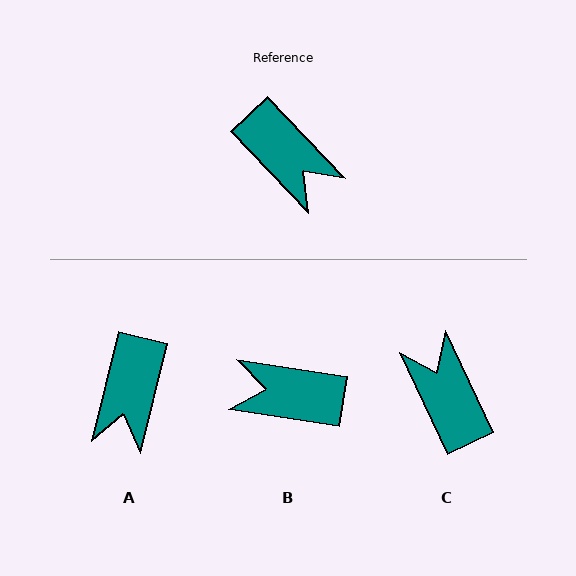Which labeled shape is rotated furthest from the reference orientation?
C, about 162 degrees away.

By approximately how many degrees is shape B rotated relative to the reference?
Approximately 142 degrees clockwise.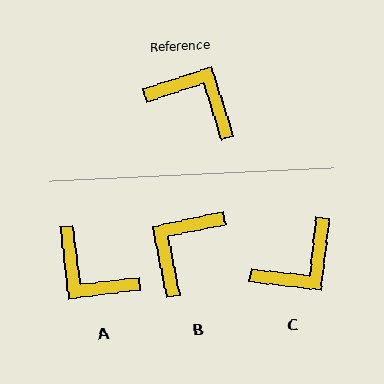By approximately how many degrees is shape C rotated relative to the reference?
Approximately 114 degrees clockwise.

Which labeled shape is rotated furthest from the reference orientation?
A, about 170 degrees away.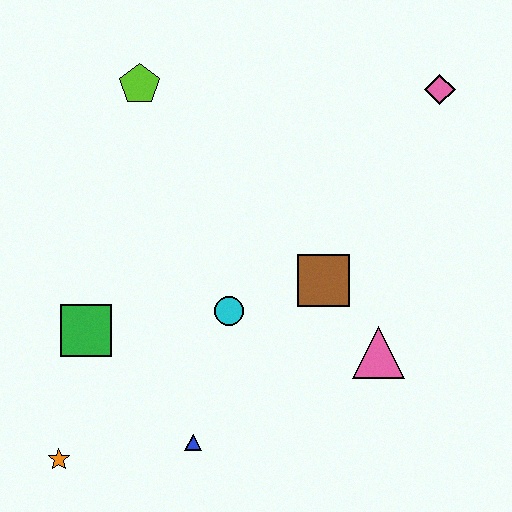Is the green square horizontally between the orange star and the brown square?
Yes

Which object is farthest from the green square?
The pink diamond is farthest from the green square.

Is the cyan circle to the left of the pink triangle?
Yes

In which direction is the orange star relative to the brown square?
The orange star is to the left of the brown square.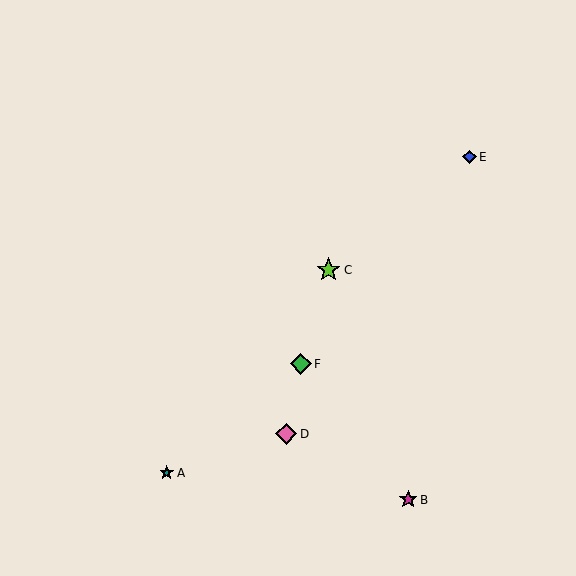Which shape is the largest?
The lime star (labeled C) is the largest.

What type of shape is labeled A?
Shape A is a teal star.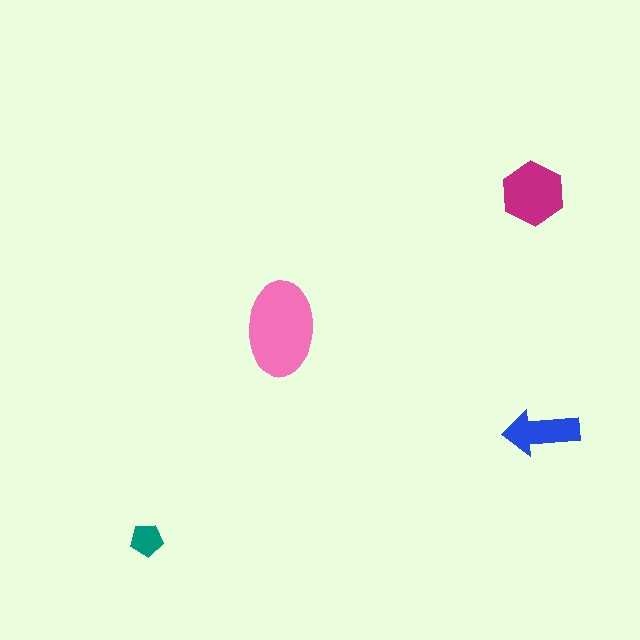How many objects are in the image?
There are 4 objects in the image.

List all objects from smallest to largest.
The teal pentagon, the blue arrow, the magenta hexagon, the pink ellipse.